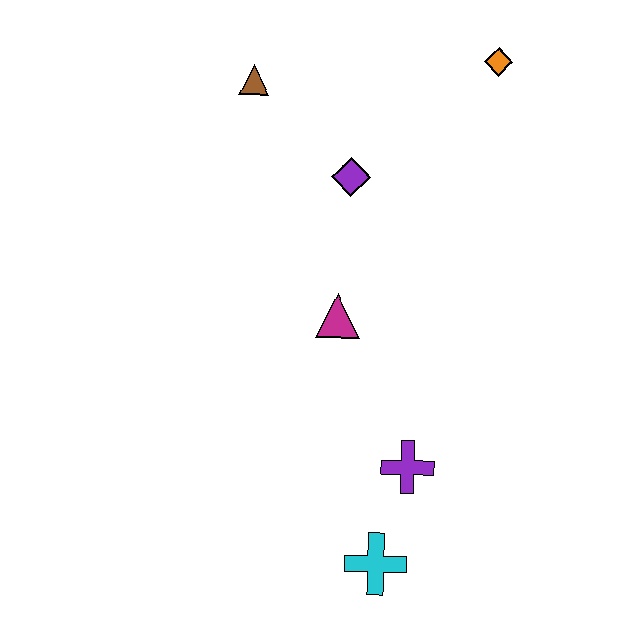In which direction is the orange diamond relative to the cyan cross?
The orange diamond is above the cyan cross.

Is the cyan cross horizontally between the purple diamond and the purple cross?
Yes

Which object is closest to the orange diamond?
The purple diamond is closest to the orange diamond.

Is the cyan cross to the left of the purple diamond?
No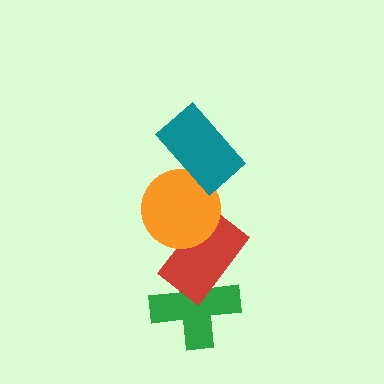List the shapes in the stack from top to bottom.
From top to bottom: the teal rectangle, the orange circle, the red rectangle, the green cross.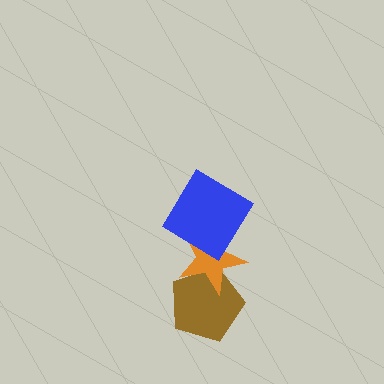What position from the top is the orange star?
The orange star is 2nd from the top.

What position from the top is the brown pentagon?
The brown pentagon is 3rd from the top.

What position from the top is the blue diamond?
The blue diamond is 1st from the top.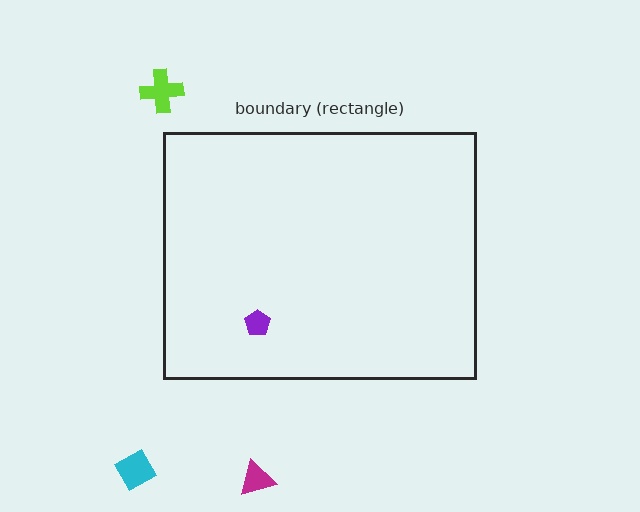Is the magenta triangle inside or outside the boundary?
Outside.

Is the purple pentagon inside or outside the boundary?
Inside.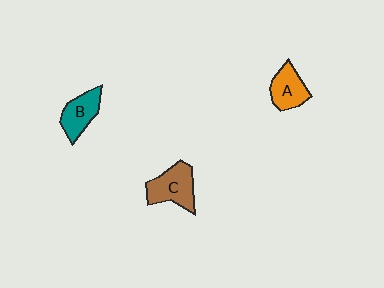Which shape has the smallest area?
Shape A (orange).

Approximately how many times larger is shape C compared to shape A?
Approximately 1.3 times.